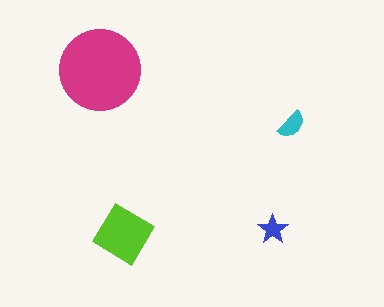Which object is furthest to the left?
The magenta circle is leftmost.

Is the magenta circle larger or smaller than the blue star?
Larger.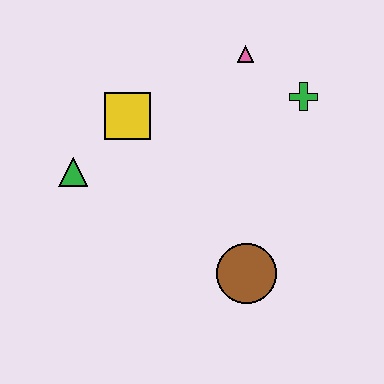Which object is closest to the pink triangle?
The green cross is closest to the pink triangle.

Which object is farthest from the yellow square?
The brown circle is farthest from the yellow square.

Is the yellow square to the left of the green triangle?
No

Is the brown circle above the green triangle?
No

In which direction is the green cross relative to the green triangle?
The green cross is to the right of the green triangle.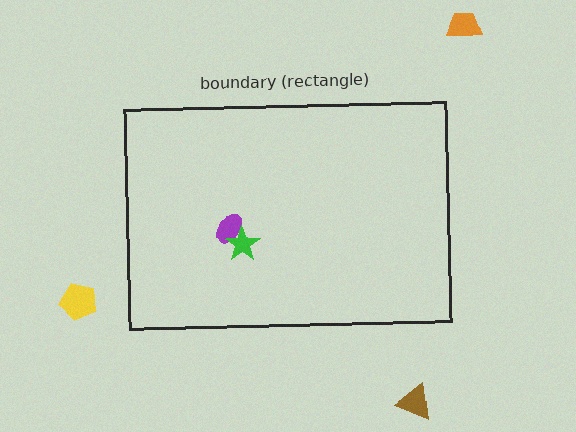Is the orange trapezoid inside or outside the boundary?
Outside.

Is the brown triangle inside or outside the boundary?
Outside.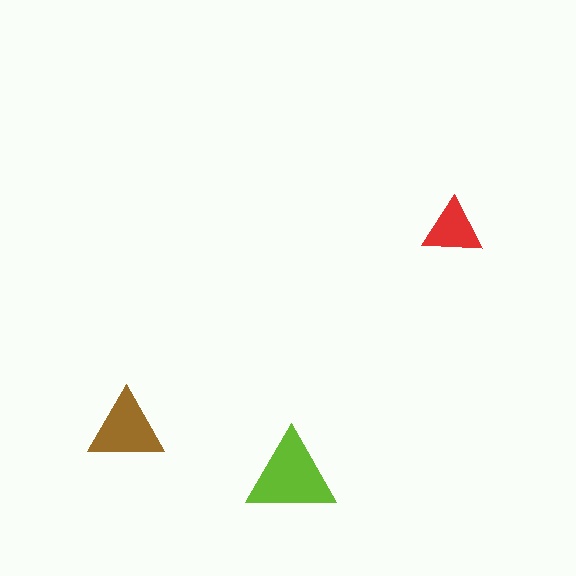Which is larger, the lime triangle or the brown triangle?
The lime one.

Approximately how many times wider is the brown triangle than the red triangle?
About 1.5 times wider.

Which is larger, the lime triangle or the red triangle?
The lime one.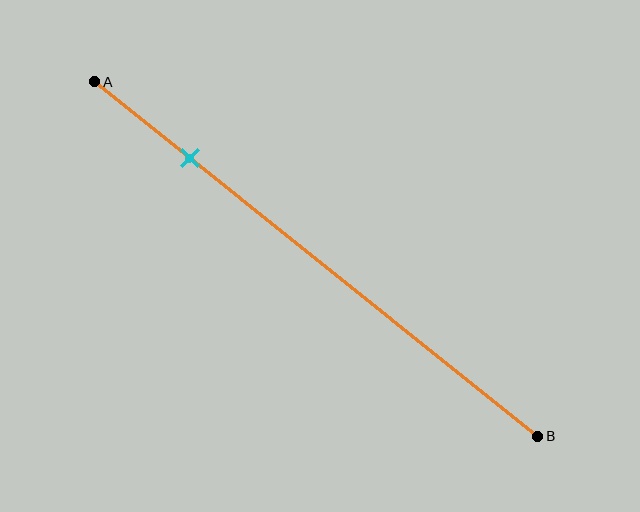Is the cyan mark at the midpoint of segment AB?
No, the mark is at about 20% from A, not at the 50% midpoint.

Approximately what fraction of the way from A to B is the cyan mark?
The cyan mark is approximately 20% of the way from A to B.